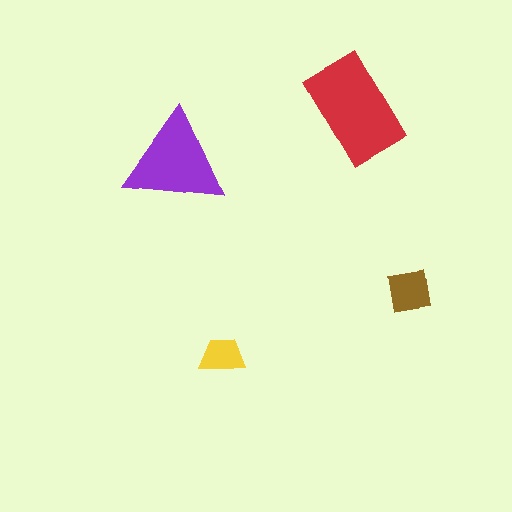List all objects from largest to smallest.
The red rectangle, the purple triangle, the brown square, the yellow trapezoid.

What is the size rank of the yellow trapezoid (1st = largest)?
4th.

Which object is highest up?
The red rectangle is topmost.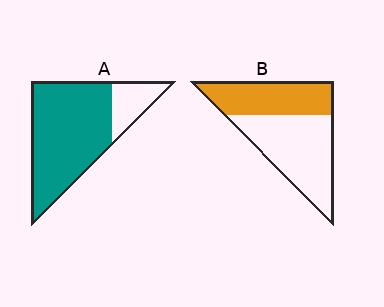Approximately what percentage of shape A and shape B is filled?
A is approximately 80% and B is approximately 40%.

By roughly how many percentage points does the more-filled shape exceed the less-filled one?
By roughly 40 percentage points (A over B).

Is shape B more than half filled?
No.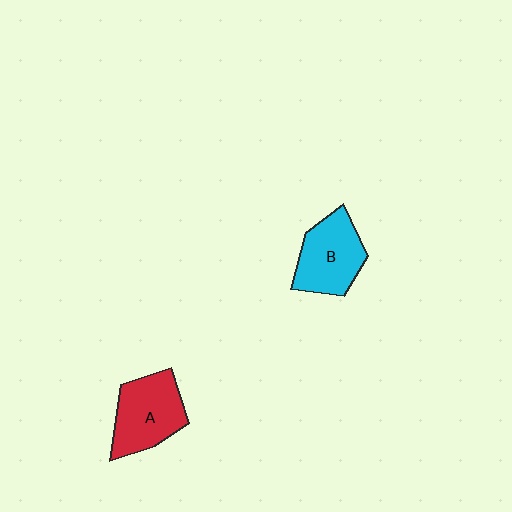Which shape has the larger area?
Shape A (red).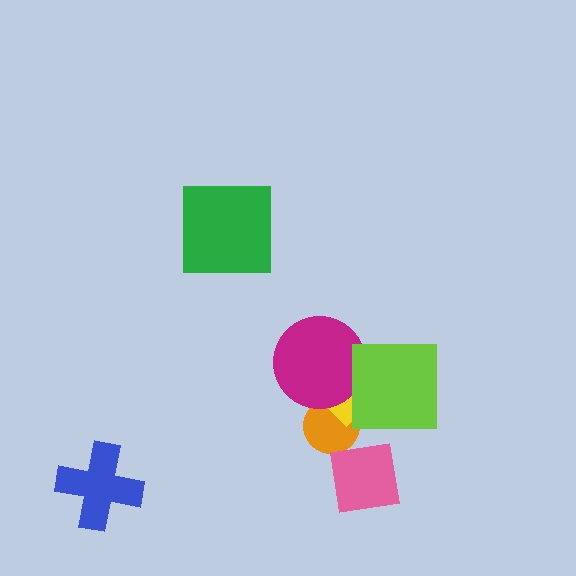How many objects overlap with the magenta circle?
3 objects overlap with the magenta circle.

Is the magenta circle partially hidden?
Yes, it is partially covered by another shape.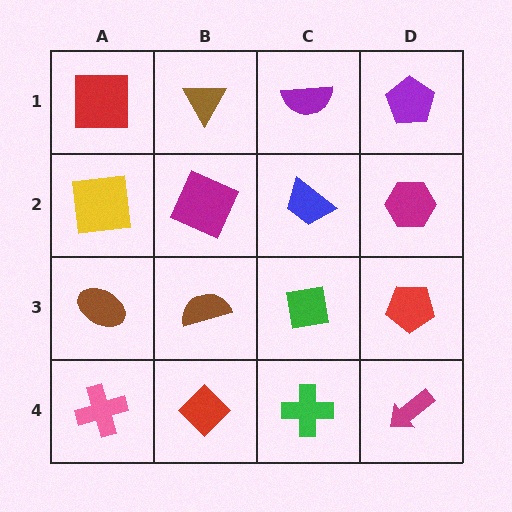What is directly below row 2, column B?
A brown semicircle.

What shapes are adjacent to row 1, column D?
A magenta hexagon (row 2, column D), a purple semicircle (row 1, column C).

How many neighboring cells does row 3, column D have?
3.